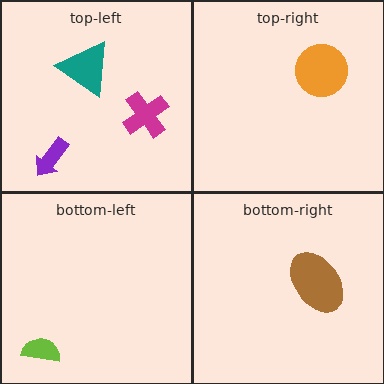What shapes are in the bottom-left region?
The lime semicircle.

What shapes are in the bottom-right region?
The brown ellipse.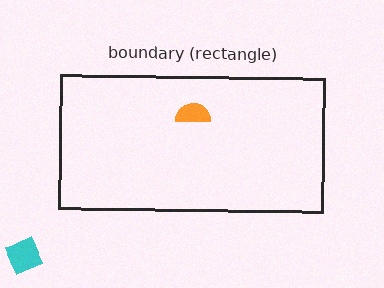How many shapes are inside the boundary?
1 inside, 1 outside.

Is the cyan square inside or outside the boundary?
Outside.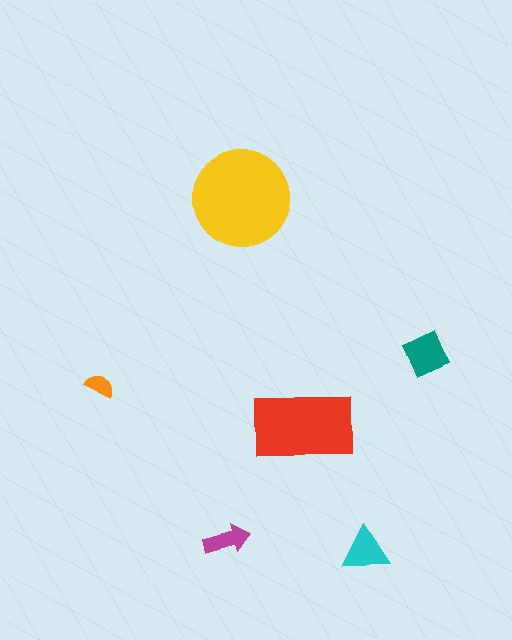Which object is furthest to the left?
The orange semicircle is leftmost.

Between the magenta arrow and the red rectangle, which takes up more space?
The red rectangle.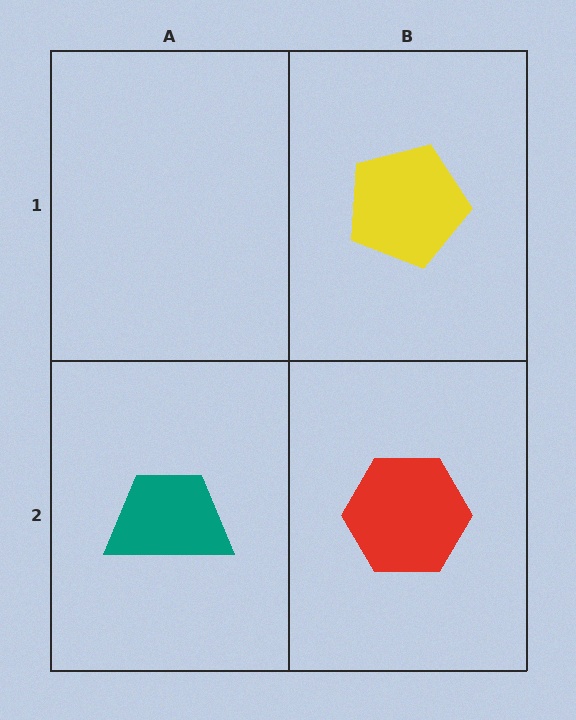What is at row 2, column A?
A teal trapezoid.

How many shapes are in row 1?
1 shape.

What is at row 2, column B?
A red hexagon.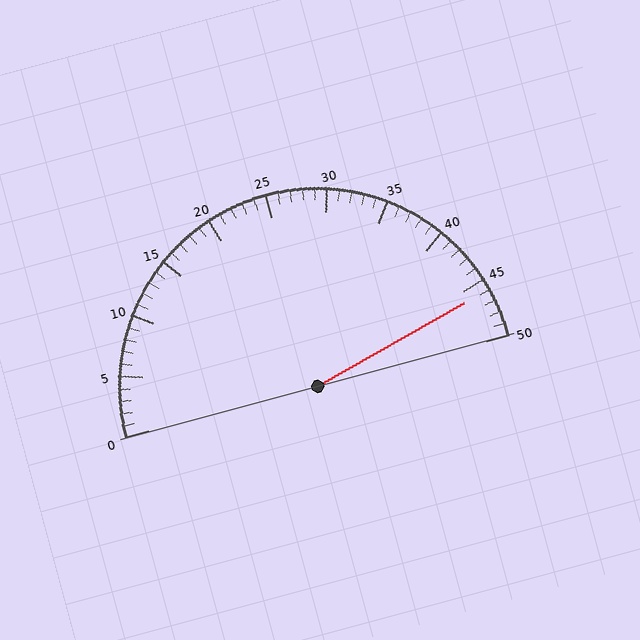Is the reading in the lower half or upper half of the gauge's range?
The reading is in the upper half of the range (0 to 50).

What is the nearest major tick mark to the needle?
The nearest major tick mark is 45.